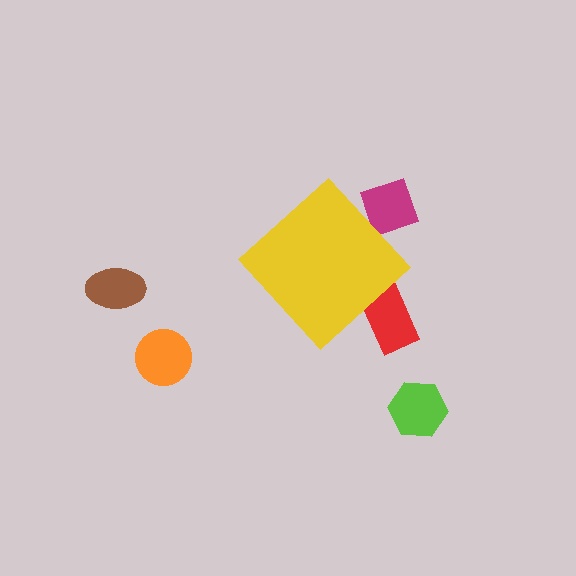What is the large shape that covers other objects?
A yellow diamond.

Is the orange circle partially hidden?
No, the orange circle is fully visible.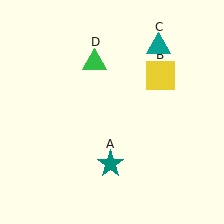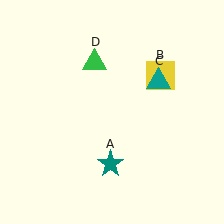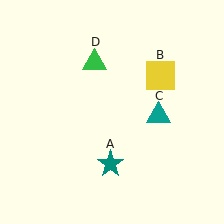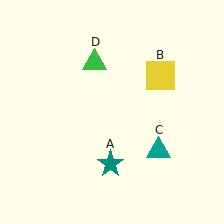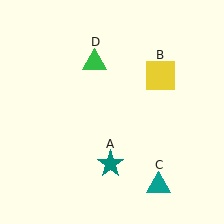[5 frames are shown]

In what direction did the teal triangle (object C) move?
The teal triangle (object C) moved down.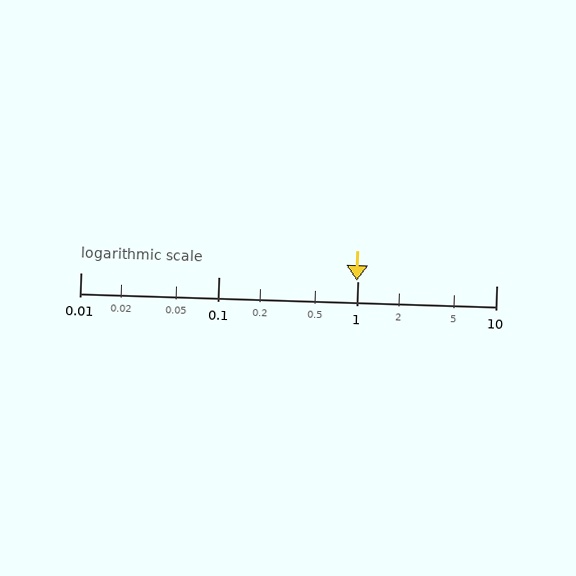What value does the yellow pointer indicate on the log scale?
The pointer indicates approximately 0.98.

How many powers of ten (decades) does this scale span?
The scale spans 3 decades, from 0.01 to 10.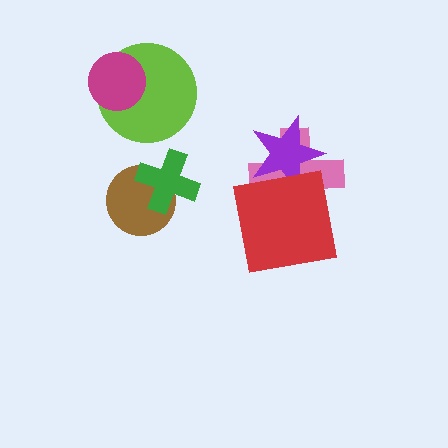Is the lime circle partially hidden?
Yes, it is partially covered by another shape.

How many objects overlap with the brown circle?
1 object overlaps with the brown circle.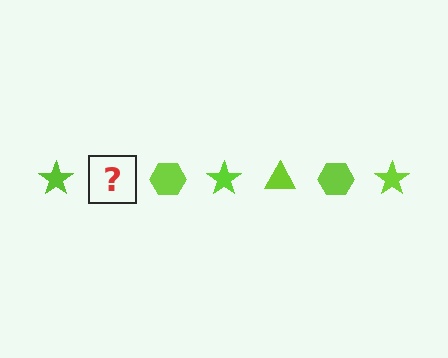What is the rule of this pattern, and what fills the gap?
The rule is that the pattern cycles through star, triangle, hexagon shapes in lime. The gap should be filled with a lime triangle.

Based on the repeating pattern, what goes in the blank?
The blank should be a lime triangle.